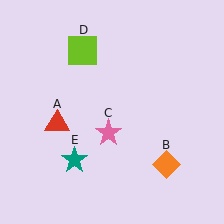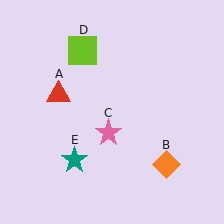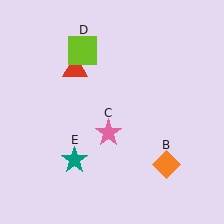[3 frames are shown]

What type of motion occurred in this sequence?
The red triangle (object A) rotated clockwise around the center of the scene.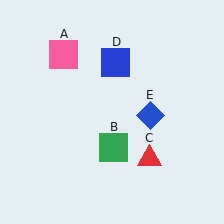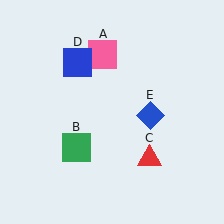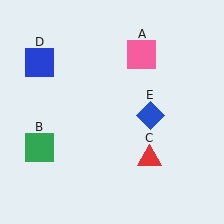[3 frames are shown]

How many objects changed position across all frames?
3 objects changed position: pink square (object A), green square (object B), blue square (object D).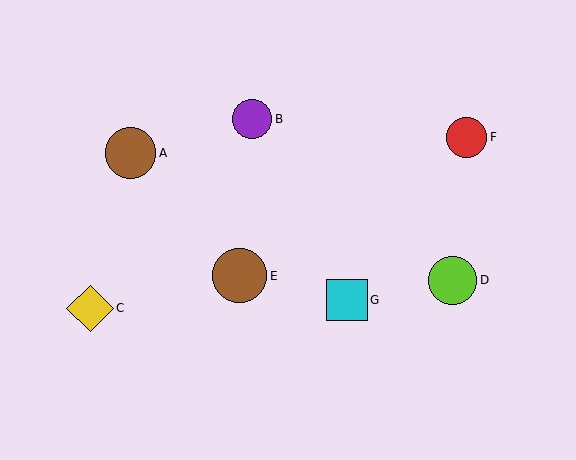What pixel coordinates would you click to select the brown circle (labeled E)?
Click at (240, 276) to select the brown circle E.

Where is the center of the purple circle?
The center of the purple circle is at (252, 119).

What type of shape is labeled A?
Shape A is a brown circle.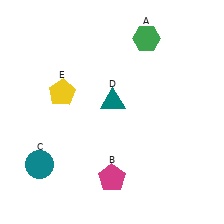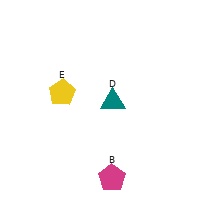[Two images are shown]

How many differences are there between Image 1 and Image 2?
There are 2 differences between the two images.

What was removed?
The teal circle (C), the green hexagon (A) were removed in Image 2.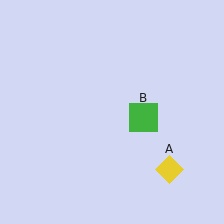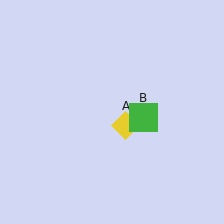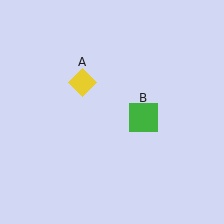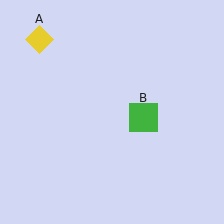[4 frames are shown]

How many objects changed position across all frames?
1 object changed position: yellow diamond (object A).